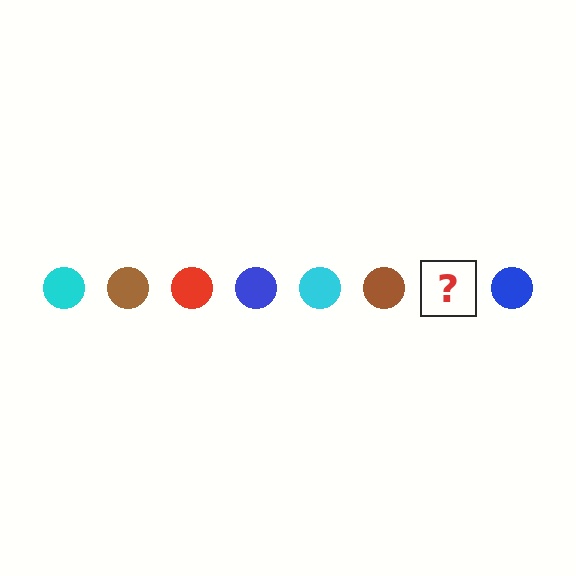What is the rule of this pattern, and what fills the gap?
The rule is that the pattern cycles through cyan, brown, red, blue circles. The gap should be filled with a red circle.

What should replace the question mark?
The question mark should be replaced with a red circle.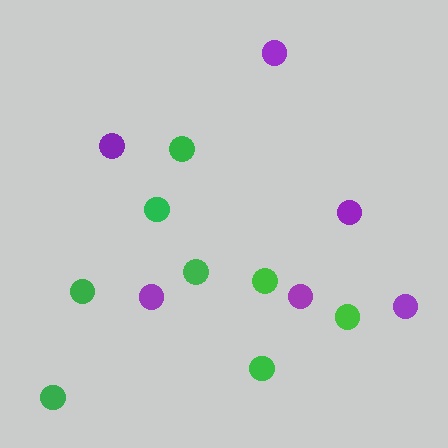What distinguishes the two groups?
There are 2 groups: one group of purple circles (6) and one group of green circles (8).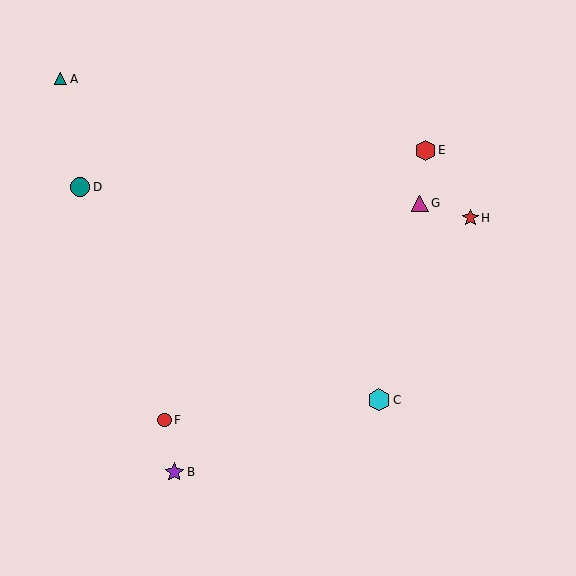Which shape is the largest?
The cyan hexagon (labeled C) is the largest.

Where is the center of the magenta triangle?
The center of the magenta triangle is at (420, 203).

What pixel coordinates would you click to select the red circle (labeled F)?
Click at (165, 420) to select the red circle F.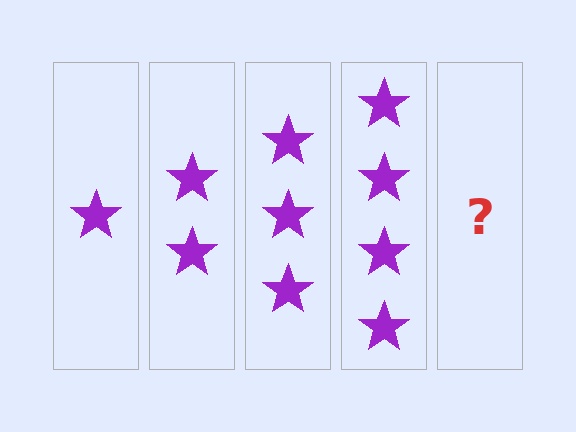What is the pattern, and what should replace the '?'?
The pattern is that each step adds one more star. The '?' should be 5 stars.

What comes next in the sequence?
The next element should be 5 stars.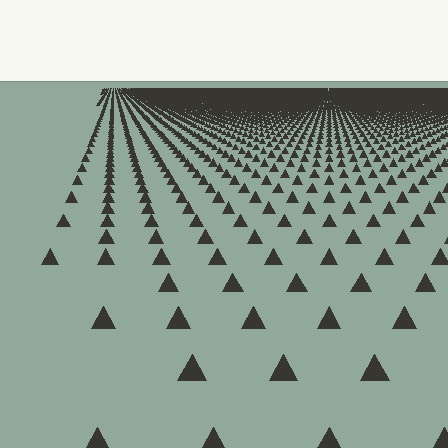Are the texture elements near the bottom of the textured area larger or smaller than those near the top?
Larger. Near the bottom, elements are closer to the viewer and appear at a bigger on-screen size.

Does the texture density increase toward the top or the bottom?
Density increases toward the top.